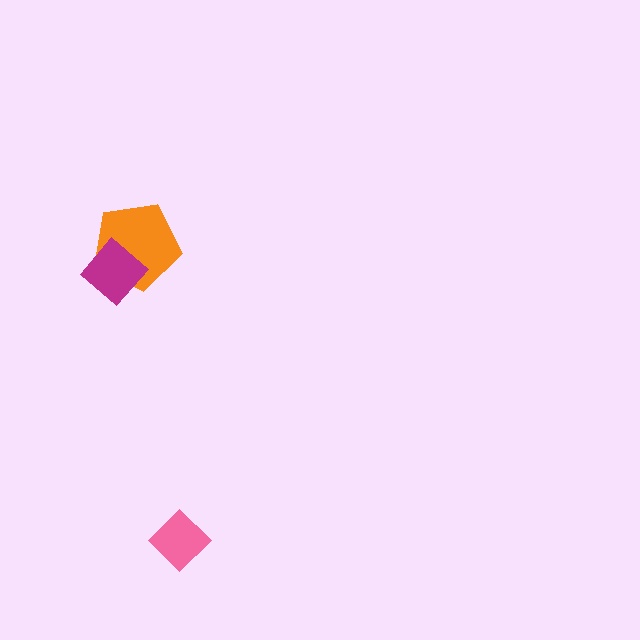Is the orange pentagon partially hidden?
Yes, it is partially covered by another shape.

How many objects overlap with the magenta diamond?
1 object overlaps with the magenta diamond.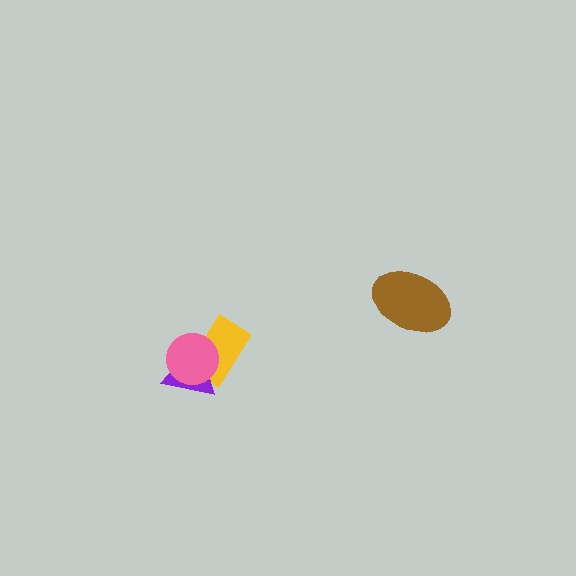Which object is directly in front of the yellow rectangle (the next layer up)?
The purple triangle is directly in front of the yellow rectangle.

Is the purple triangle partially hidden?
Yes, it is partially covered by another shape.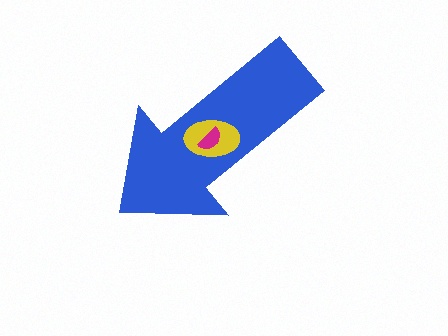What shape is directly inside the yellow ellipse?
The magenta semicircle.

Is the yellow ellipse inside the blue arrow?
Yes.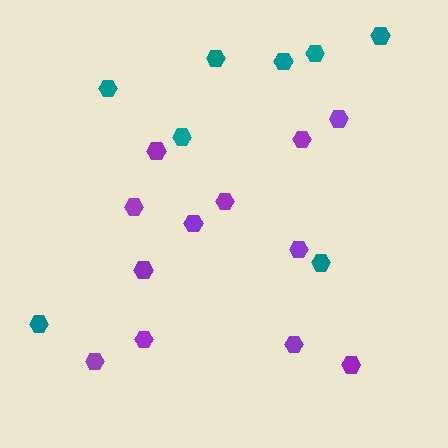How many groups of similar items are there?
There are 2 groups: one group of teal hexagons (8) and one group of purple hexagons (12).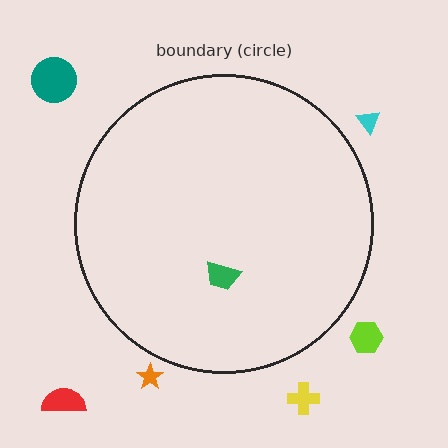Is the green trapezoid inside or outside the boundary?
Inside.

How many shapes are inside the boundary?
1 inside, 6 outside.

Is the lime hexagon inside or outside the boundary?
Outside.